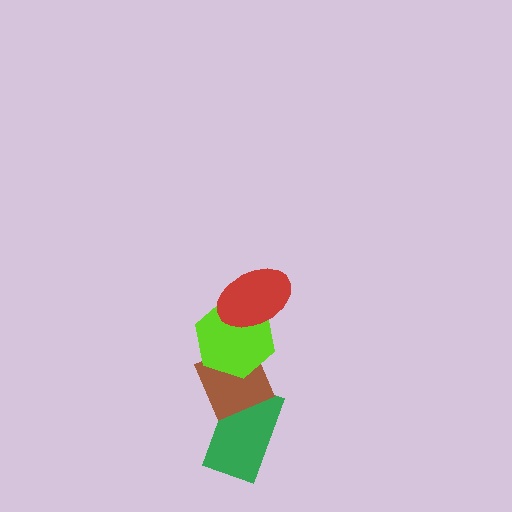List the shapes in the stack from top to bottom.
From top to bottom: the red ellipse, the lime hexagon, the brown diamond, the green rectangle.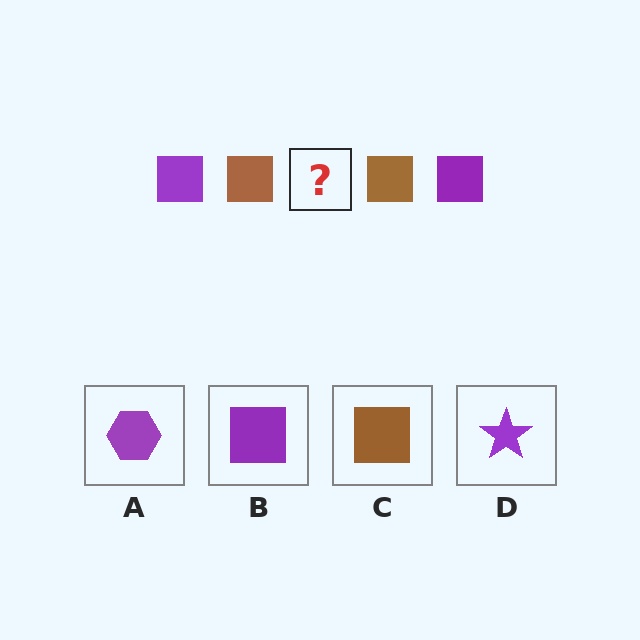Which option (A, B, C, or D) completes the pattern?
B.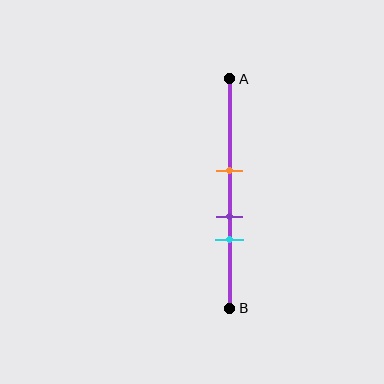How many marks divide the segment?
There are 3 marks dividing the segment.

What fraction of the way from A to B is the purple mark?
The purple mark is approximately 60% (0.6) of the way from A to B.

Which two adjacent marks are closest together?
The purple and cyan marks are the closest adjacent pair.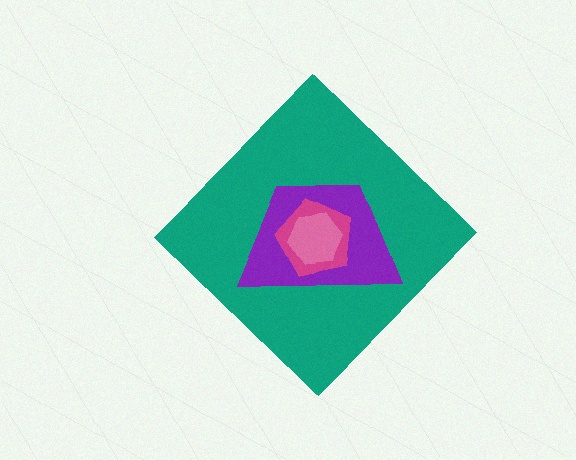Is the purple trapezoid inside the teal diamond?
Yes.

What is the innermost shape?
The pink hexagon.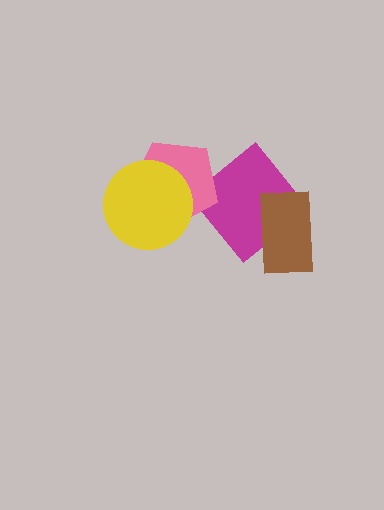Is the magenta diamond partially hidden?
Yes, it is partially covered by another shape.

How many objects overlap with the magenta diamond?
2 objects overlap with the magenta diamond.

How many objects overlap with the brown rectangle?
1 object overlaps with the brown rectangle.